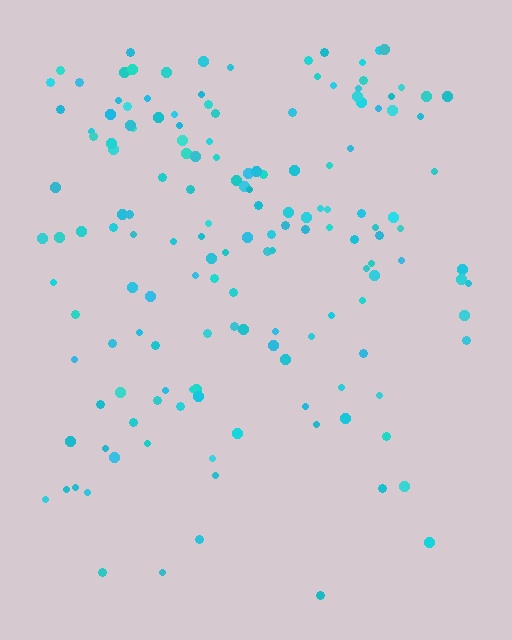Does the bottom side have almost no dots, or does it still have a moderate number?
Still a moderate number, just noticeably fewer than the top.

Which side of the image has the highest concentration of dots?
The top.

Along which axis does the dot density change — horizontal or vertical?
Vertical.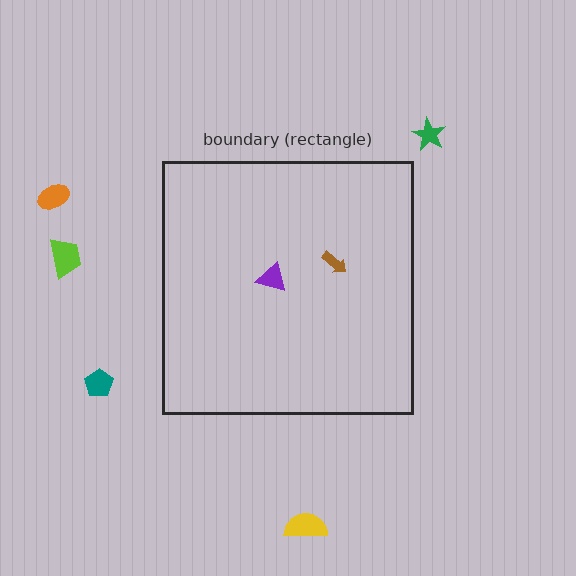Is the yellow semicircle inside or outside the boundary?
Outside.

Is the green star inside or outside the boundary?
Outside.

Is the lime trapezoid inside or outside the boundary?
Outside.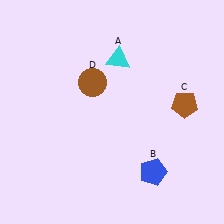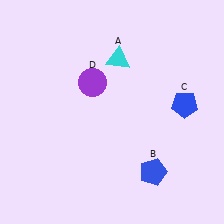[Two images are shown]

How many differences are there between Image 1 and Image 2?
There are 2 differences between the two images.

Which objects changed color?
C changed from brown to blue. D changed from brown to purple.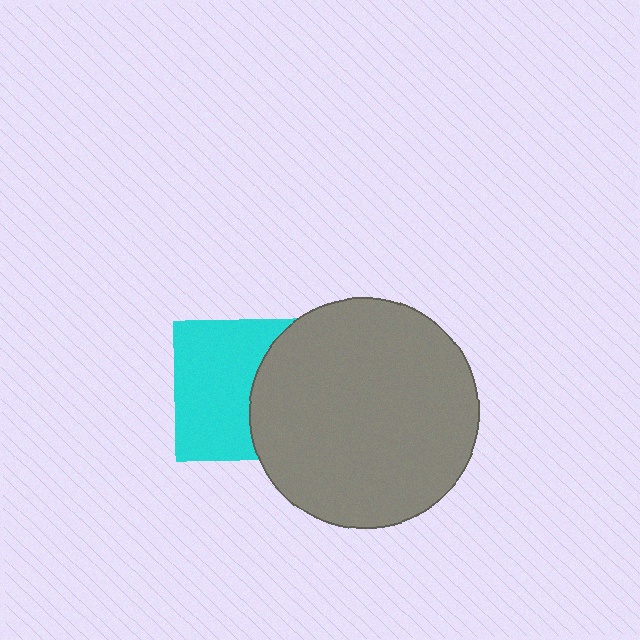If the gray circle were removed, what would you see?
You would see the complete cyan square.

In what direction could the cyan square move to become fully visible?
The cyan square could move left. That would shift it out from behind the gray circle entirely.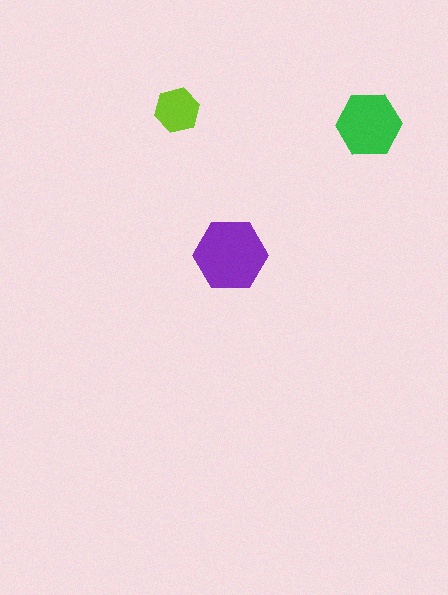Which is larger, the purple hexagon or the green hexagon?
The purple one.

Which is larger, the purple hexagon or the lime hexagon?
The purple one.